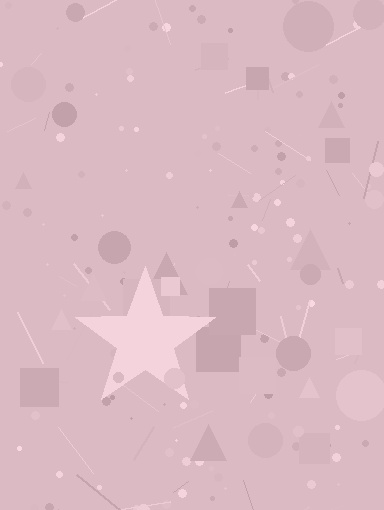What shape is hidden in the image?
A star is hidden in the image.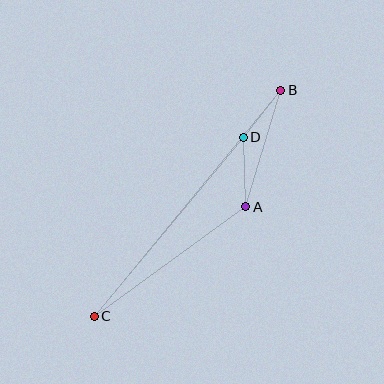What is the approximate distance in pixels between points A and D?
The distance between A and D is approximately 69 pixels.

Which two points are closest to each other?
Points B and D are closest to each other.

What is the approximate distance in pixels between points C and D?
The distance between C and D is approximately 233 pixels.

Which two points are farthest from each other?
Points B and C are farthest from each other.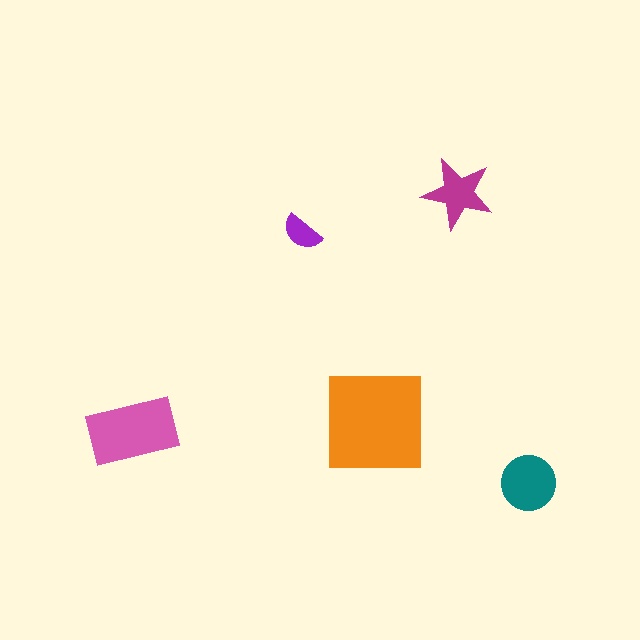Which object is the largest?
The orange square.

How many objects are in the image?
There are 5 objects in the image.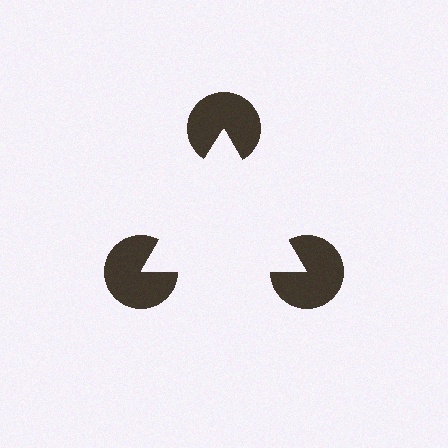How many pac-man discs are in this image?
There are 3 — one at each vertex of the illusory triangle.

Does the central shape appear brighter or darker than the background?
It typically appears slightly brighter than the background, even though no actual brightness change is drawn.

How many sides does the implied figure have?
3 sides.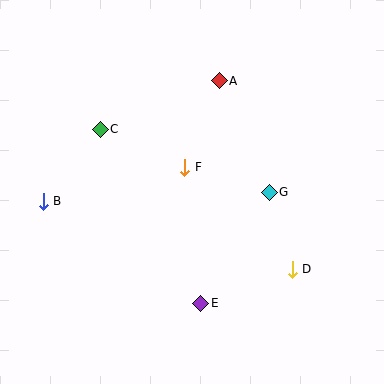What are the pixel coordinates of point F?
Point F is at (185, 167).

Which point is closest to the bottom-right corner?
Point D is closest to the bottom-right corner.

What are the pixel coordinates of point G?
Point G is at (269, 192).